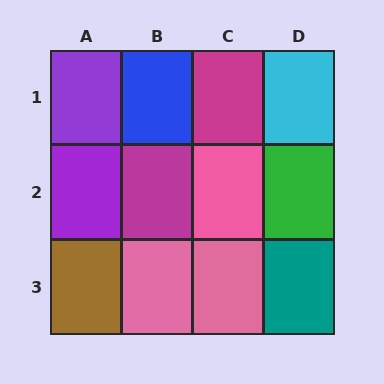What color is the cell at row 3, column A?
Brown.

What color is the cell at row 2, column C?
Pink.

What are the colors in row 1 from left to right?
Purple, blue, magenta, cyan.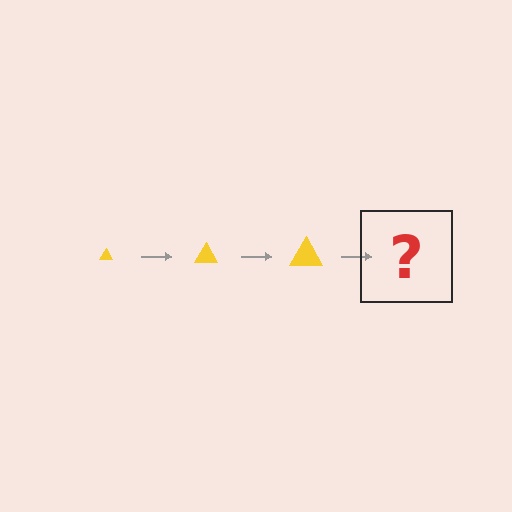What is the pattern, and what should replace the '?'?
The pattern is that the triangle gets progressively larger each step. The '?' should be a yellow triangle, larger than the previous one.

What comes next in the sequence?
The next element should be a yellow triangle, larger than the previous one.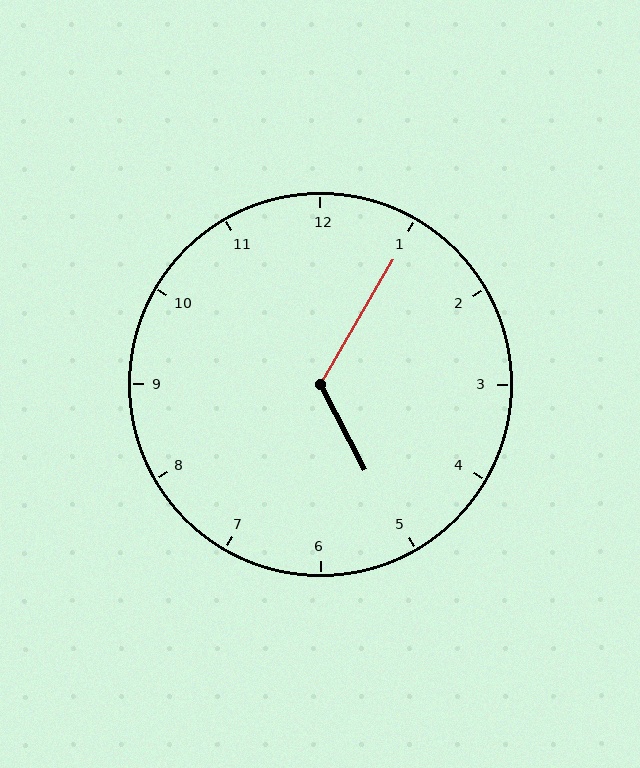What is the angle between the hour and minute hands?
Approximately 122 degrees.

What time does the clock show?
5:05.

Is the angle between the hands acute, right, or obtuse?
It is obtuse.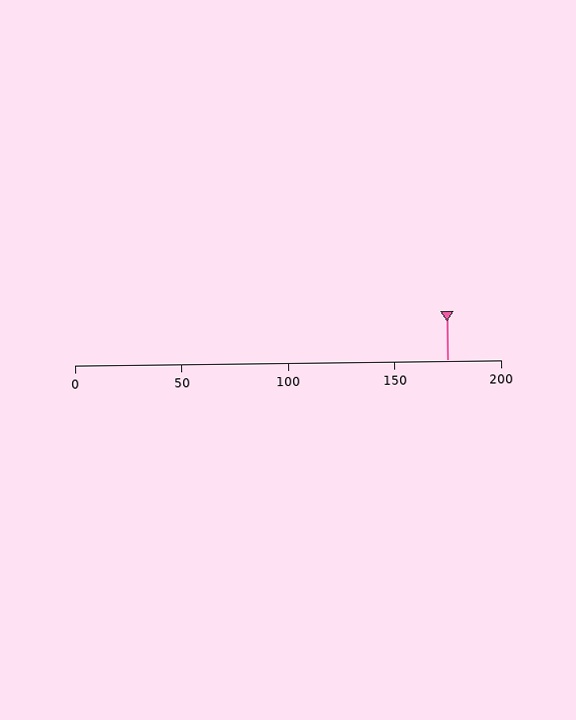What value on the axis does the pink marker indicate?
The marker indicates approximately 175.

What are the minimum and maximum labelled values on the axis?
The axis runs from 0 to 200.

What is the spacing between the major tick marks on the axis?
The major ticks are spaced 50 apart.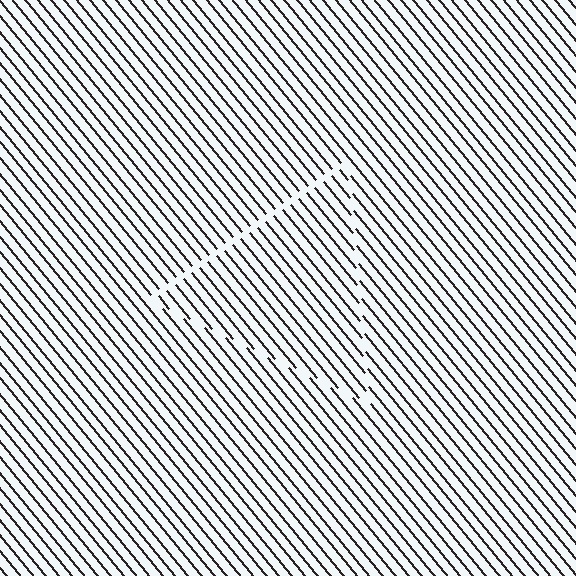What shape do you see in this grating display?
An illusory triangle. The interior of the shape contains the same grating, shifted by half a period — the contour is defined by the phase discontinuity where line-ends from the inner and outer gratings abut.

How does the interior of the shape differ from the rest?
The interior of the shape contains the same grating, shifted by half a period — the contour is defined by the phase discontinuity where line-ends from the inner and outer gratings abut.